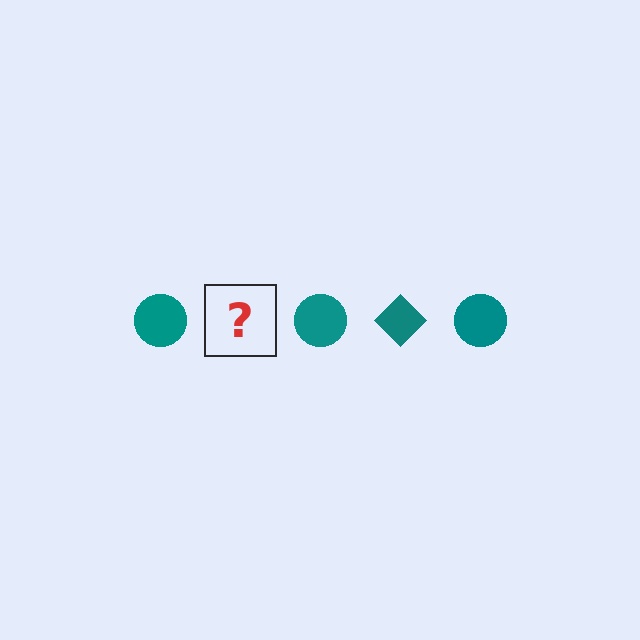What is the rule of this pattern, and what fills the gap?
The rule is that the pattern cycles through circle, diamond shapes in teal. The gap should be filled with a teal diamond.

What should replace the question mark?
The question mark should be replaced with a teal diamond.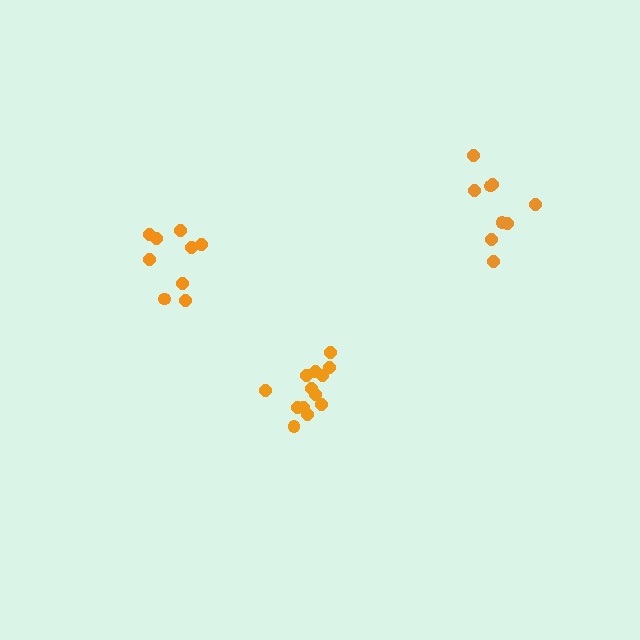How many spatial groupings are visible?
There are 3 spatial groupings.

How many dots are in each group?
Group 1: 9 dots, Group 2: 9 dots, Group 3: 13 dots (31 total).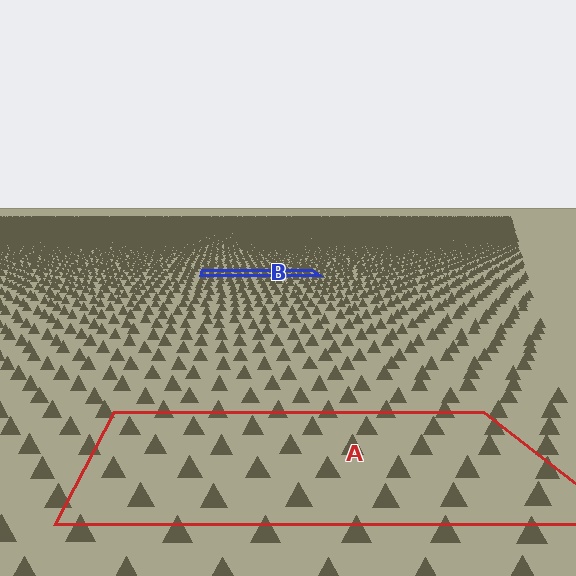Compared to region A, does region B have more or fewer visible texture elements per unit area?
Region B has more texture elements per unit area — they are packed more densely because it is farther away.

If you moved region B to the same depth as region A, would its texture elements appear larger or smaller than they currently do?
They would appear larger. At a closer depth, the same texture elements are projected at a bigger on-screen size.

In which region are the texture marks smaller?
The texture marks are smaller in region B, because it is farther away.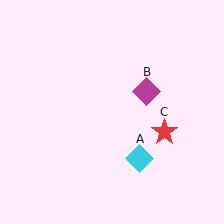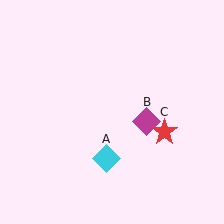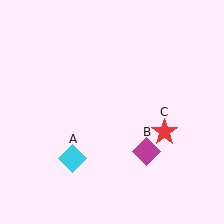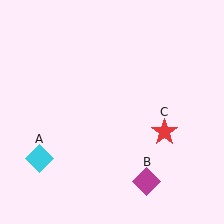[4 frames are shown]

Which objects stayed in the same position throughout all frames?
Red star (object C) remained stationary.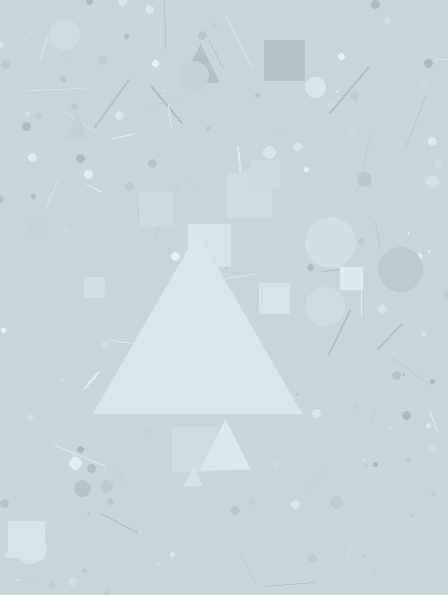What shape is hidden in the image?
A triangle is hidden in the image.